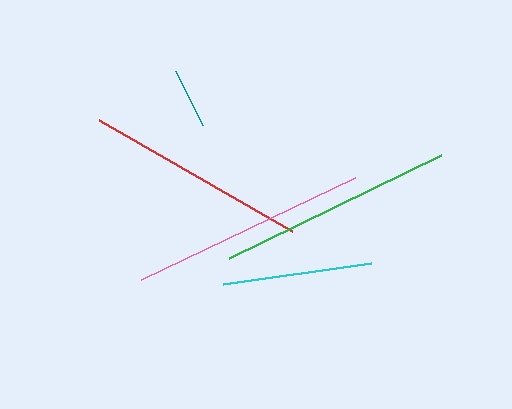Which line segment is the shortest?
The teal line is the shortest at approximately 60 pixels.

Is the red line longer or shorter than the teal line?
The red line is longer than the teal line.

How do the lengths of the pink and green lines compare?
The pink and green lines are approximately the same length.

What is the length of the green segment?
The green segment is approximately 236 pixels long.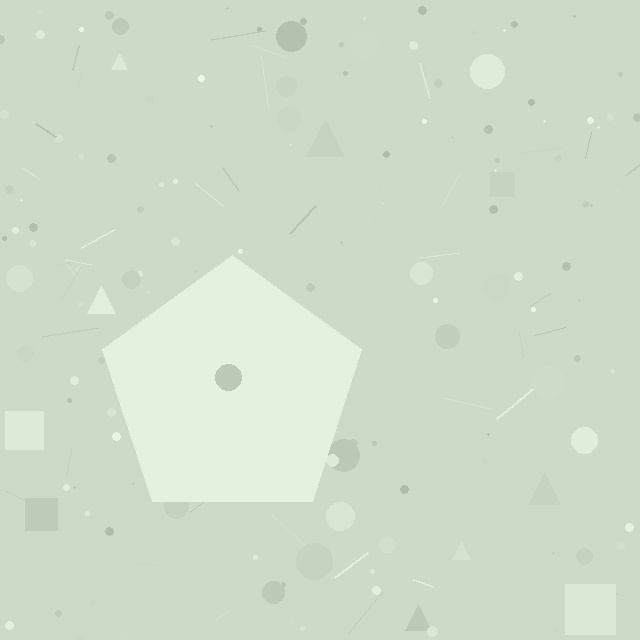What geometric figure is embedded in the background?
A pentagon is embedded in the background.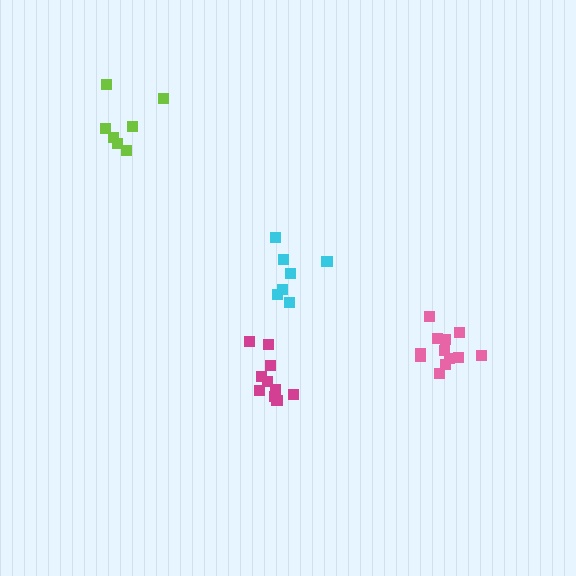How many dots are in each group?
Group 1: 7 dots, Group 2: 10 dots, Group 3: 7 dots, Group 4: 12 dots (36 total).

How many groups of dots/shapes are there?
There are 4 groups.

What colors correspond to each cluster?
The clusters are colored: cyan, magenta, lime, pink.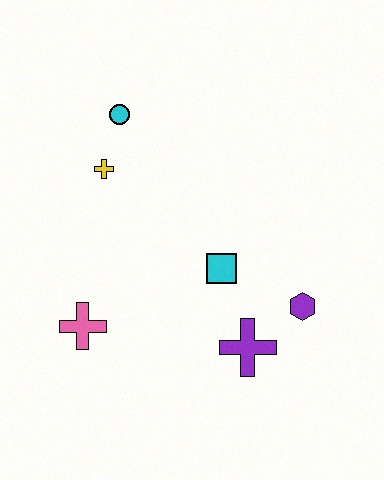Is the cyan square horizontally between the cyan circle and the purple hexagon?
Yes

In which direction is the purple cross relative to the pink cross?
The purple cross is to the right of the pink cross.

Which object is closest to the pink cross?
The cyan square is closest to the pink cross.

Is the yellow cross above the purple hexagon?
Yes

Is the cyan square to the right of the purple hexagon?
No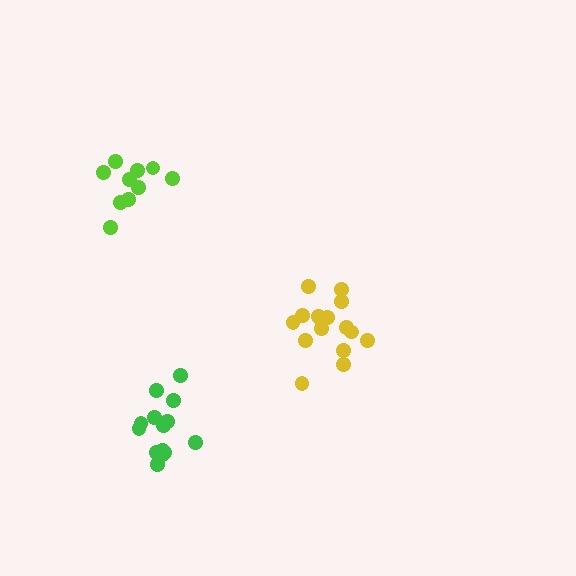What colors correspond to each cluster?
The clusters are colored: lime, green, yellow.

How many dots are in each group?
Group 1: 10 dots, Group 2: 14 dots, Group 3: 16 dots (40 total).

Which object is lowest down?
The green cluster is bottommost.